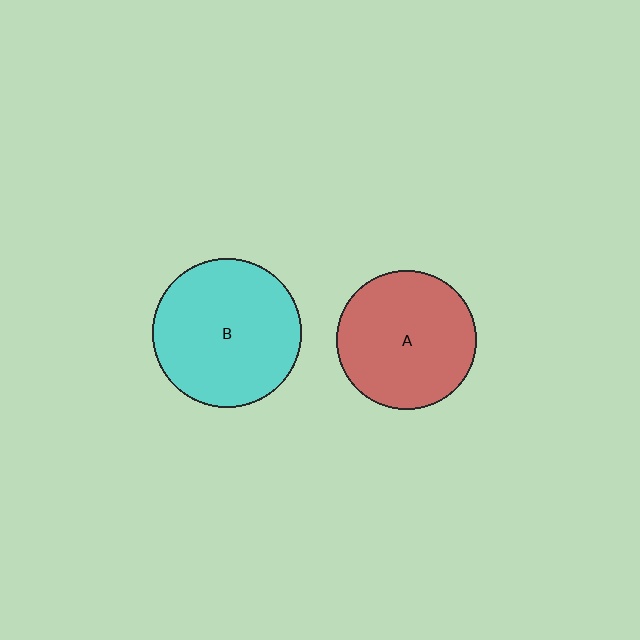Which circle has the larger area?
Circle B (cyan).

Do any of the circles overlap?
No, none of the circles overlap.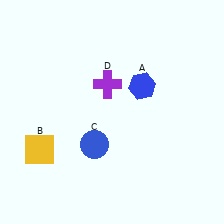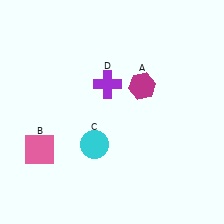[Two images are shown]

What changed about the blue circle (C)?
In Image 1, C is blue. In Image 2, it changed to cyan.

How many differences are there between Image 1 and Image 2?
There are 3 differences between the two images.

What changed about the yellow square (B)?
In Image 1, B is yellow. In Image 2, it changed to pink.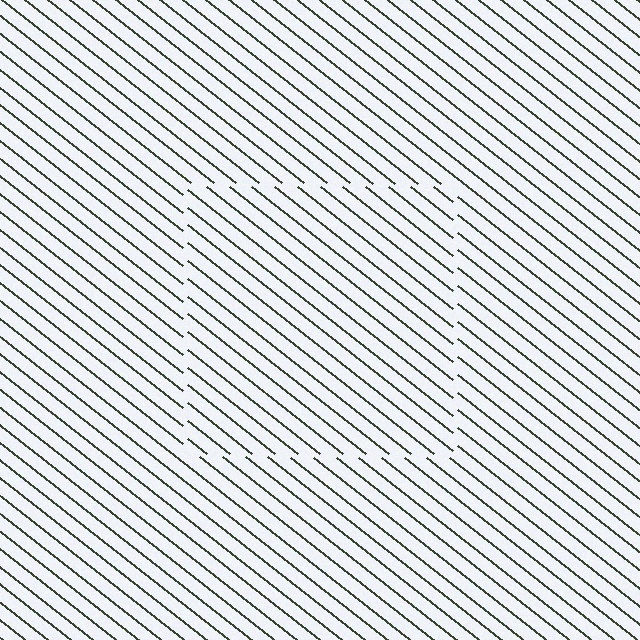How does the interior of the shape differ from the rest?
The interior of the shape contains the same grating, shifted by half a period — the contour is defined by the phase discontinuity where line-ends from the inner and outer gratings abut.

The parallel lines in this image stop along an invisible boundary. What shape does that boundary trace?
An illusory square. The interior of the shape contains the same grating, shifted by half a period — the contour is defined by the phase discontinuity where line-ends from the inner and outer gratings abut.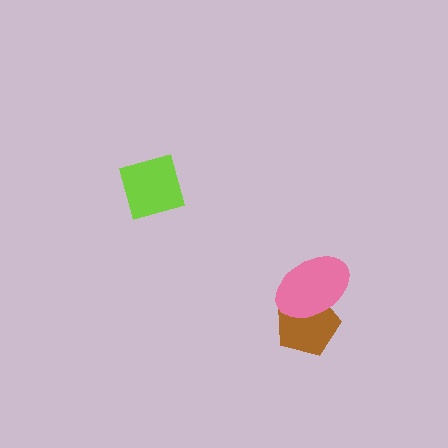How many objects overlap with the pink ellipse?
1 object overlaps with the pink ellipse.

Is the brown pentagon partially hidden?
Yes, it is partially covered by another shape.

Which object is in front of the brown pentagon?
The pink ellipse is in front of the brown pentagon.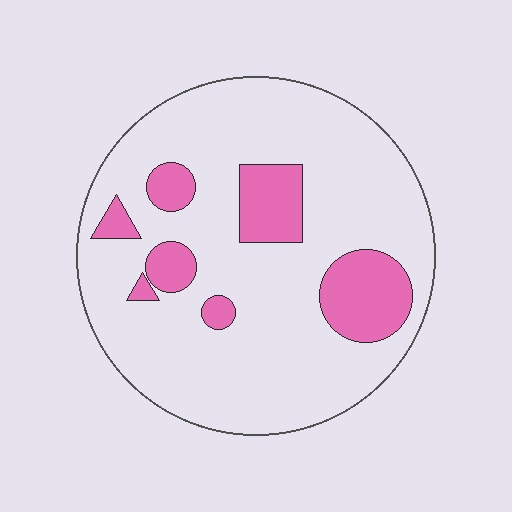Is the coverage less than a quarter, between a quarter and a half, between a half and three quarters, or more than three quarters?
Less than a quarter.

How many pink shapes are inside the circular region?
7.